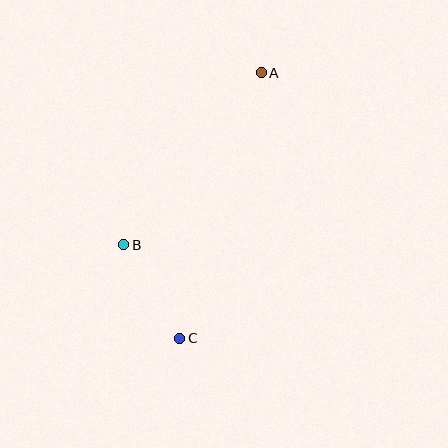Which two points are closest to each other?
Points B and C are closest to each other.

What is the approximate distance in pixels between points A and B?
The distance between A and B is approximately 220 pixels.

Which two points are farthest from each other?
Points A and C are farthest from each other.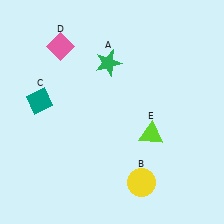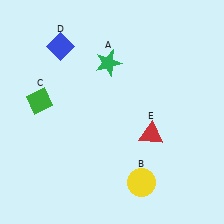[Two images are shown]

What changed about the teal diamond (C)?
In Image 1, C is teal. In Image 2, it changed to green.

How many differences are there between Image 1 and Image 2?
There are 3 differences between the two images.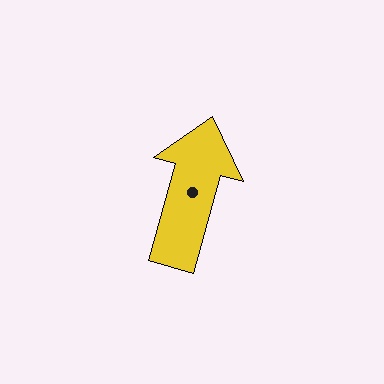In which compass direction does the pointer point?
North.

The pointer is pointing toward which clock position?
Roughly 1 o'clock.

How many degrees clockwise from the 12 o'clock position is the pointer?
Approximately 15 degrees.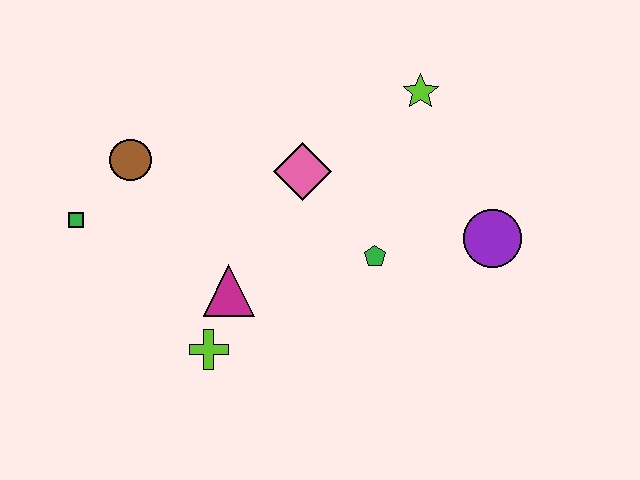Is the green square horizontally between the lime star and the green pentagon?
No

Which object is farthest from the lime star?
The green square is farthest from the lime star.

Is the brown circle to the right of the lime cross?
No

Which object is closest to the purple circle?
The green pentagon is closest to the purple circle.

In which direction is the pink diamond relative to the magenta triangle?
The pink diamond is above the magenta triangle.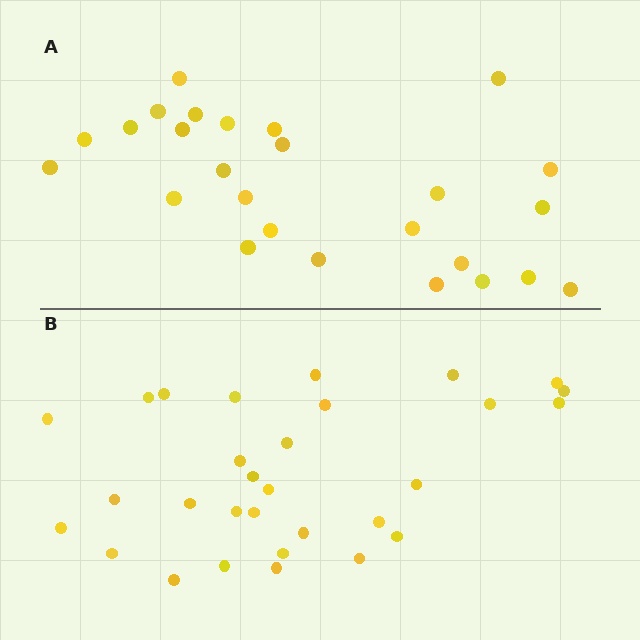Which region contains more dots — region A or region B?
Region B (the bottom region) has more dots.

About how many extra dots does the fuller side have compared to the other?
Region B has about 4 more dots than region A.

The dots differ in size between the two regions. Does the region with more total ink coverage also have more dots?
No. Region A has more total ink coverage because its dots are larger, but region B actually contains more individual dots. Total area can be misleading — the number of items is what matters here.